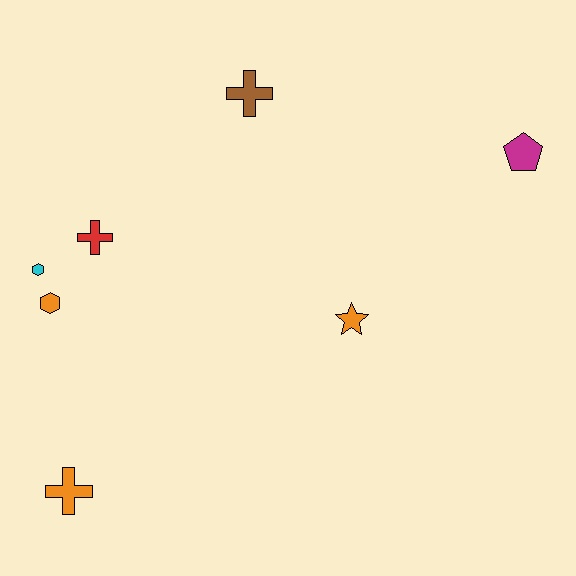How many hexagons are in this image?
There are 2 hexagons.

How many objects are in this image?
There are 7 objects.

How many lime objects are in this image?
There are no lime objects.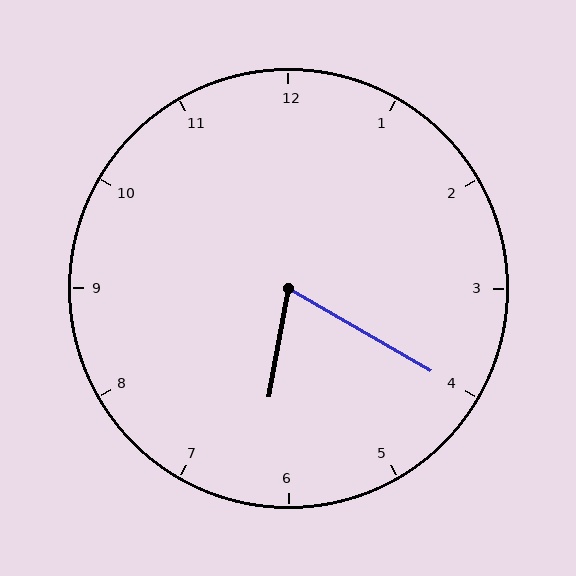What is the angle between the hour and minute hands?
Approximately 70 degrees.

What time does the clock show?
6:20.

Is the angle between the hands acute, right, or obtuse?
It is acute.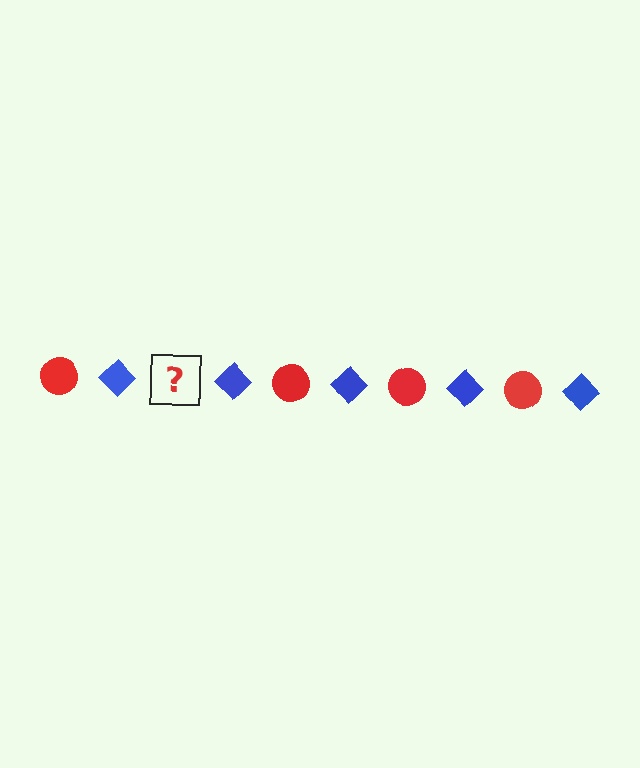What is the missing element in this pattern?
The missing element is a red circle.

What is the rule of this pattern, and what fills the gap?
The rule is that the pattern alternates between red circle and blue diamond. The gap should be filled with a red circle.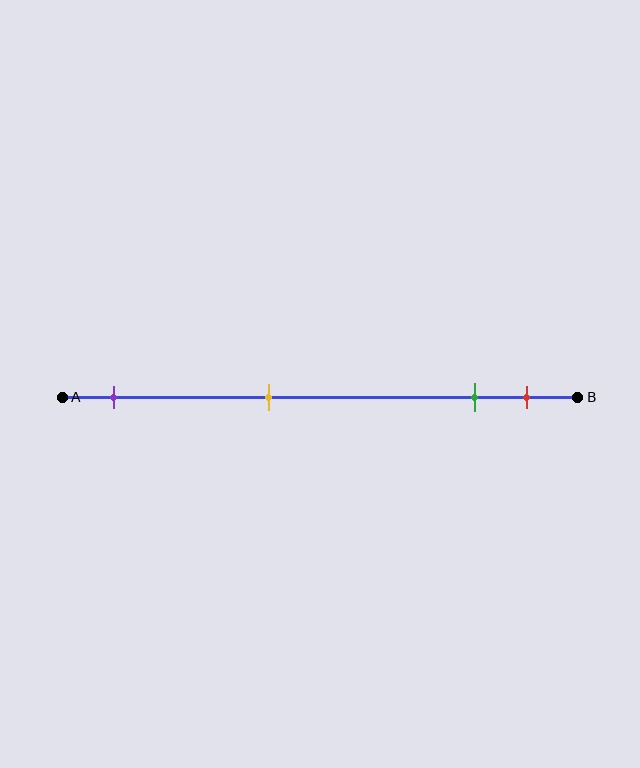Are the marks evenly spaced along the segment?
No, the marks are not evenly spaced.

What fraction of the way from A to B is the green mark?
The green mark is approximately 80% (0.8) of the way from A to B.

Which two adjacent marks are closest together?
The green and red marks are the closest adjacent pair.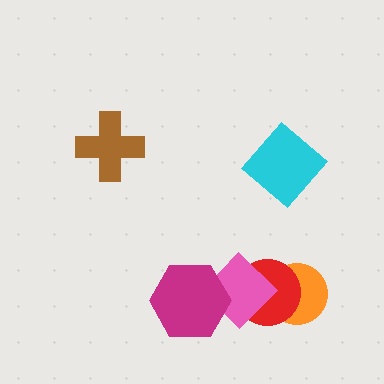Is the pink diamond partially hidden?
Yes, it is partially covered by another shape.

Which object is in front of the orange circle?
The red circle is in front of the orange circle.